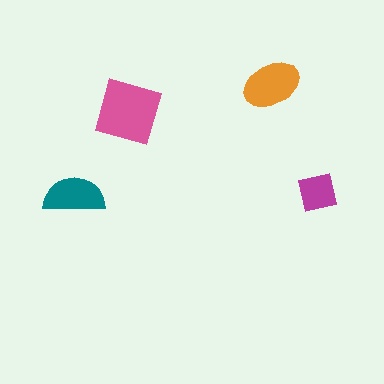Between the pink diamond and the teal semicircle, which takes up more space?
The pink diamond.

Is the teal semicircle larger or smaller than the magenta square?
Larger.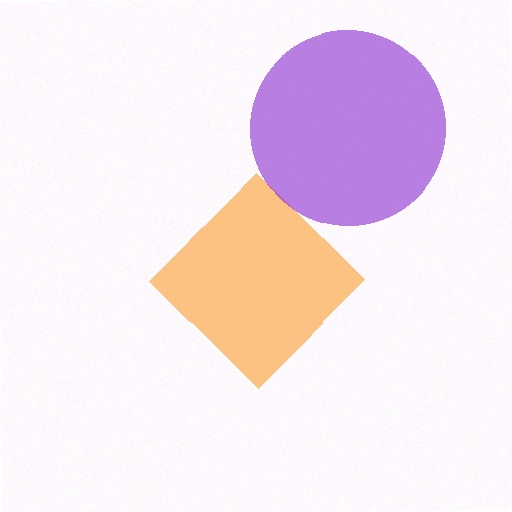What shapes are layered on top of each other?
The layered shapes are: an orange diamond, a purple circle.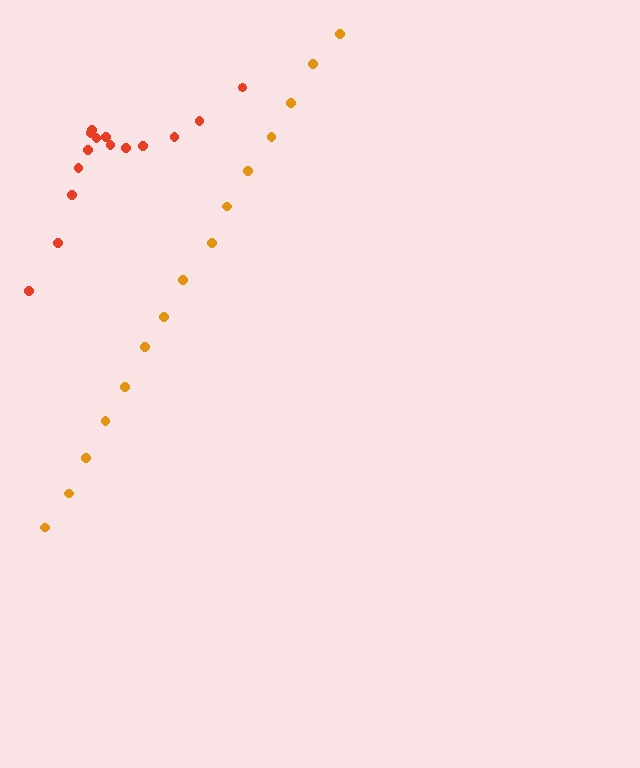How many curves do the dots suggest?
There are 2 distinct paths.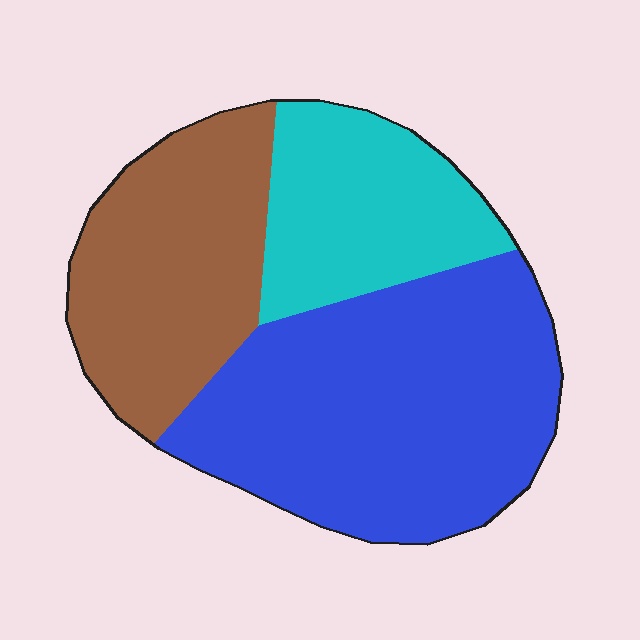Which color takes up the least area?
Cyan, at roughly 20%.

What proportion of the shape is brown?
Brown covers around 30% of the shape.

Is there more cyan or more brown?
Brown.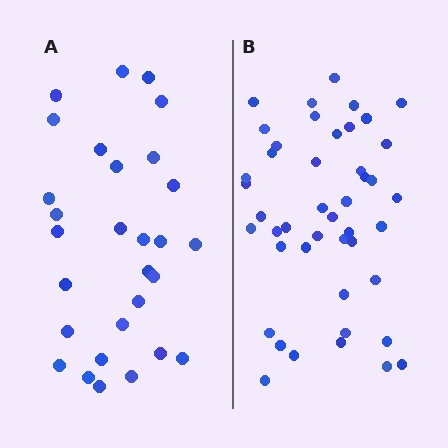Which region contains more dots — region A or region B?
Region B (the right region) has more dots.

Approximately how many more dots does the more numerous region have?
Region B has approximately 15 more dots than region A.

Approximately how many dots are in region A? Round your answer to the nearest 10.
About 30 dots. (The exact count is 29, which rounds to 30.)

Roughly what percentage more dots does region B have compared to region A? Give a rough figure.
About 55% more.